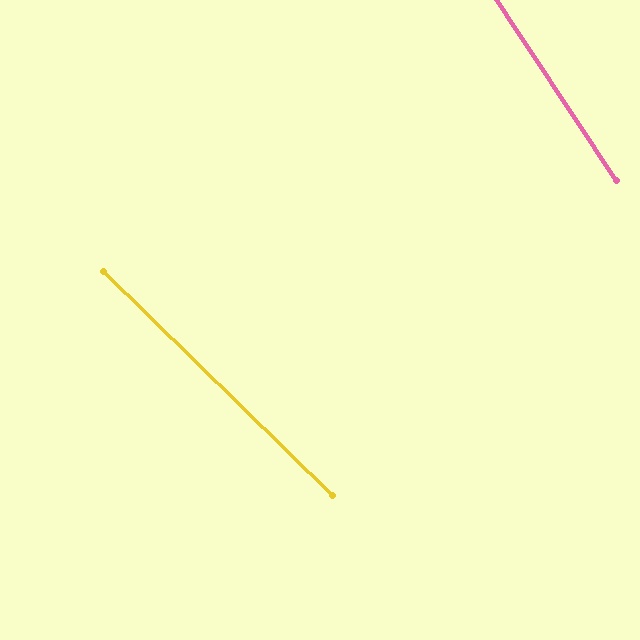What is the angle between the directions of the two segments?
Approximately 12 degrees.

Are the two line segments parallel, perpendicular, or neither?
Neither parallel nor perpendicular — they differ by about 12°.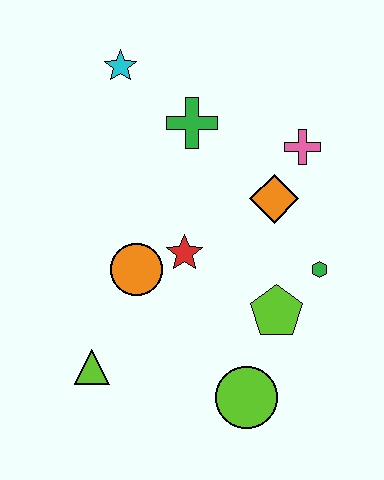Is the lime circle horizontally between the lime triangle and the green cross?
No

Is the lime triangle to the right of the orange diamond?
No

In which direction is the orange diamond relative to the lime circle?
The orange diamond is above the lime circle.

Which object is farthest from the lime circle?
The cyan star is farthest from the lime circle.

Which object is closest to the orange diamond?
The pink cross is closest to the orange diamond.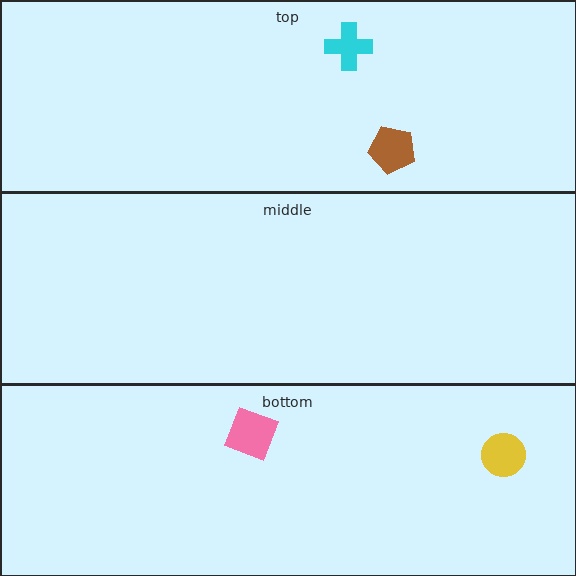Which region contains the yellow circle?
The bottom region.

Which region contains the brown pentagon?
The top region.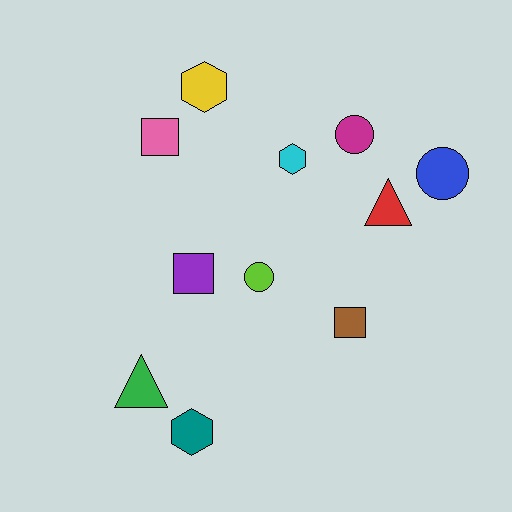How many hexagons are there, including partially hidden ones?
There are 3 hexagons.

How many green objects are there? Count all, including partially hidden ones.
There is 1 green object.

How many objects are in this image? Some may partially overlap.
There are 11 objects.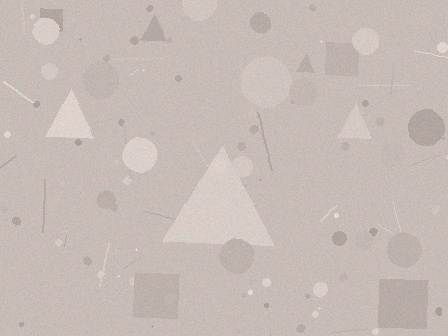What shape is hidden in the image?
A triangle is hidden in the image.